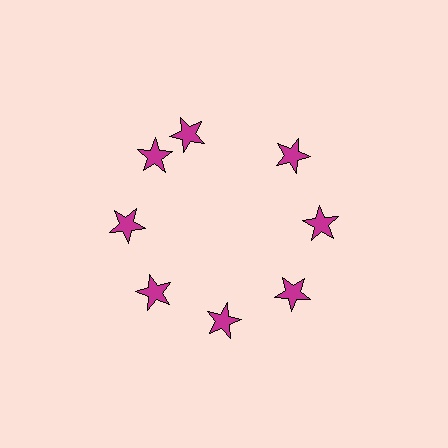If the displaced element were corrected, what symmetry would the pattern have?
It would have 8-fold rotational symmetry — the pattern would map onto itself every 45 degrees.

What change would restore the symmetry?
The symmetry would be restored by rotating it back into even spacing with its neighbors so that all 8 stars sit at equal angles and equal distance from the center.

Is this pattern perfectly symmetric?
No. The 8 magenta stars are arranged in a ring, but one element near the 12 o'clock position is rotated out of alignment along the ring, breaking the 8-fold rotational symmetry.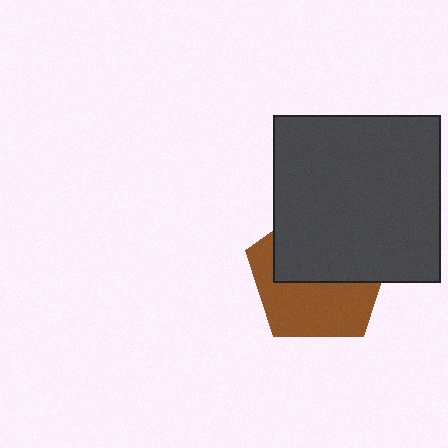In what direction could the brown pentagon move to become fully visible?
The brown pentagon could move down. That would shift it out from behind the dark gray square entirely.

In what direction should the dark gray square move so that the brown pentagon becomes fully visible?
The dark gray square should move up. That is the shortest direction to clear the overlap and leave the brown pentagon fully visible.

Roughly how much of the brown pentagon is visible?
About half of it is visible (roughly 49%).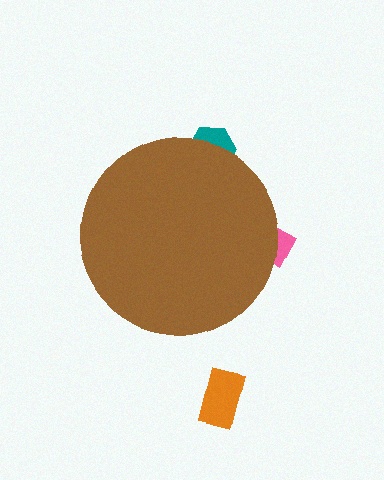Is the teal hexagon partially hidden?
Yes, the teal hexagon is partially hidden behind the brown circle.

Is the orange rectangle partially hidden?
No, the orange rectangle is fully visible.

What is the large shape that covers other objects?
A brown circle.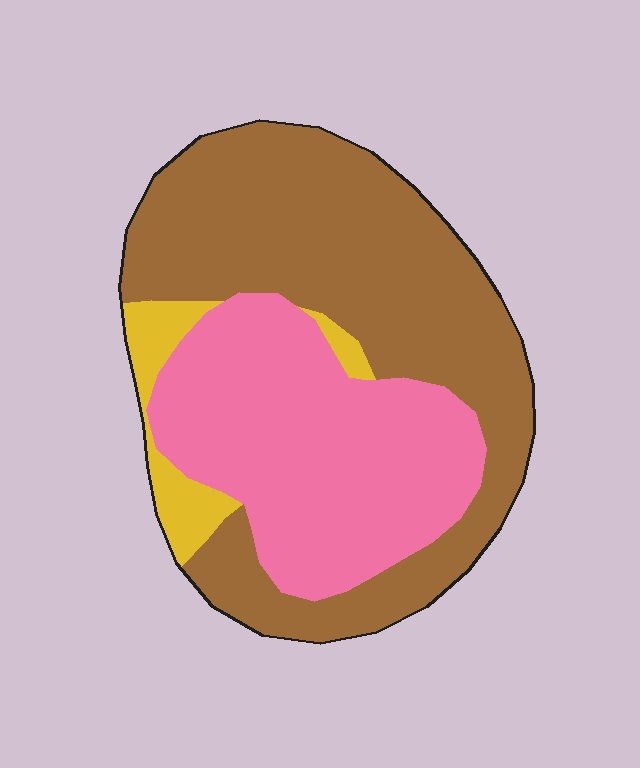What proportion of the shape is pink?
Pink covers 39% of the shape.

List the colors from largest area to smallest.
From largest to smallest: brown, pink, yellow.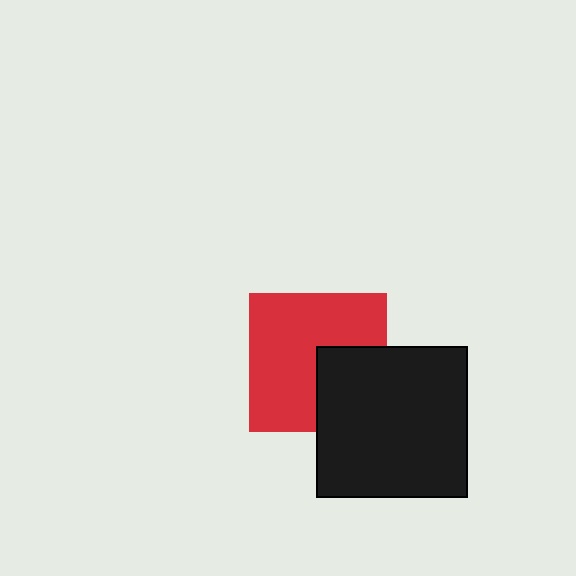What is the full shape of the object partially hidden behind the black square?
The partially hidden object is a red square.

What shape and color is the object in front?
The object in front is a black square.